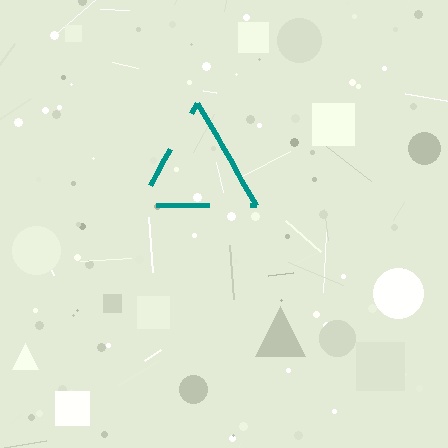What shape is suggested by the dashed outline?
The dashed outline suggests a triangle.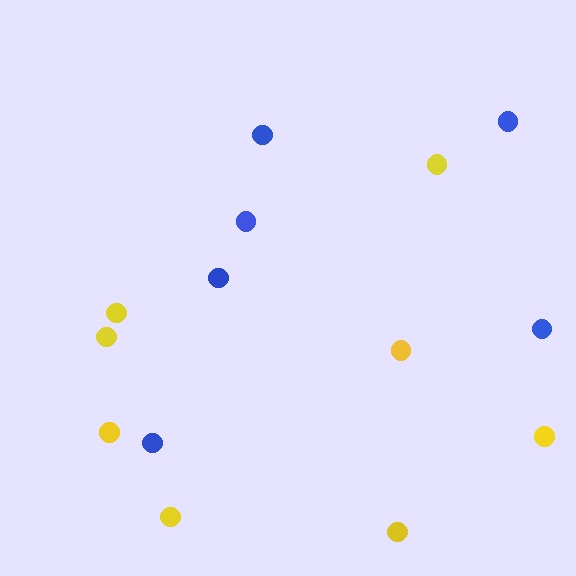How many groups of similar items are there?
There are 2 groups: one group of yellow circles (8) and one group of blue circles (6).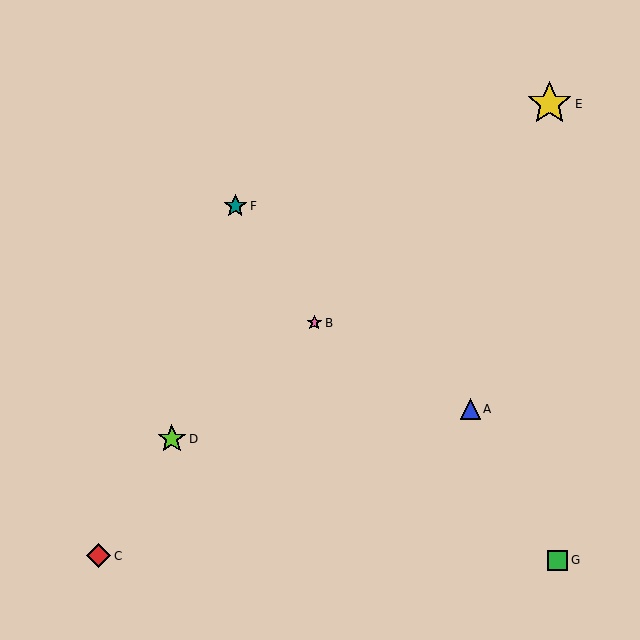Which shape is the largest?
The yellow star (labeled E) is the largest.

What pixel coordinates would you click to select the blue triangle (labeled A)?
Click at (470, 409) to select the blue triangle A.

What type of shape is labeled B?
Shape B is a pink star.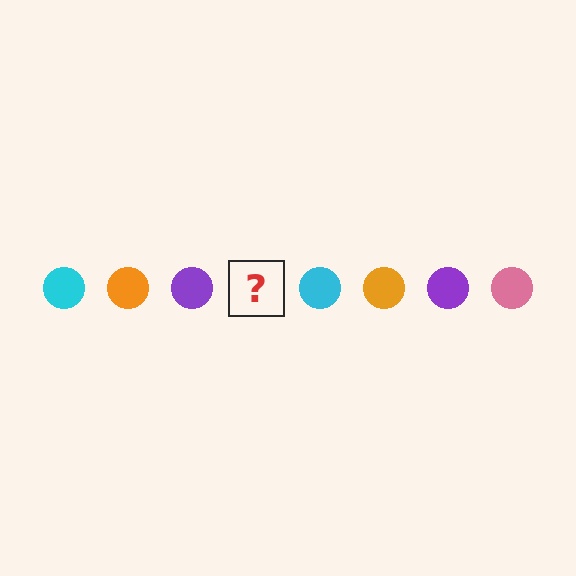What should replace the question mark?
The question mark should be replaced with a pink circle.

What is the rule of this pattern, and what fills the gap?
The rule is that the pattern cycles through cyan, orange, purple, pink circles. The gap should be filled with a pink circle.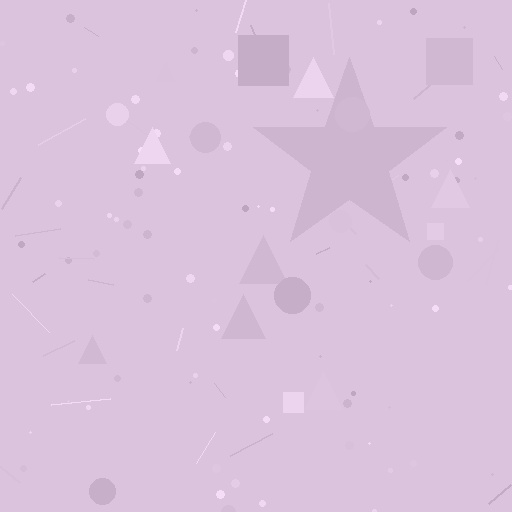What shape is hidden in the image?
A star is hidden in the image.